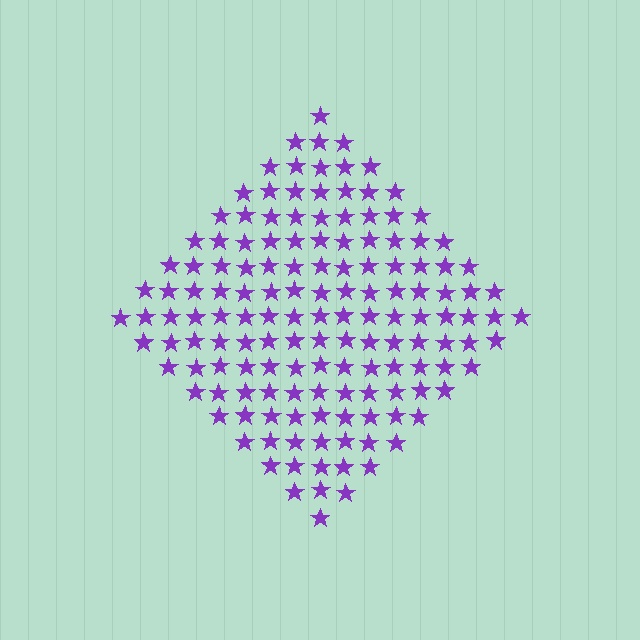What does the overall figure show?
The overall figure shows a diamond.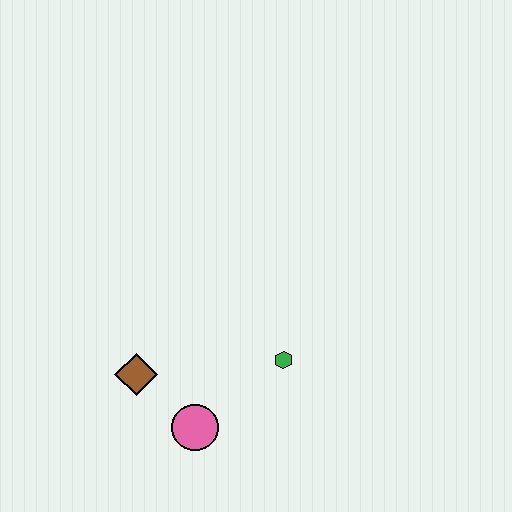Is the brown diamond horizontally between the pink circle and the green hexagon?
No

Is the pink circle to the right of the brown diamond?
Yes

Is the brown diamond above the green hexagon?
No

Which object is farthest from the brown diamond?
The green hexagon is farthest from the brown diamond.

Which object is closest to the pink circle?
The brown diamond is closest to the pink circle.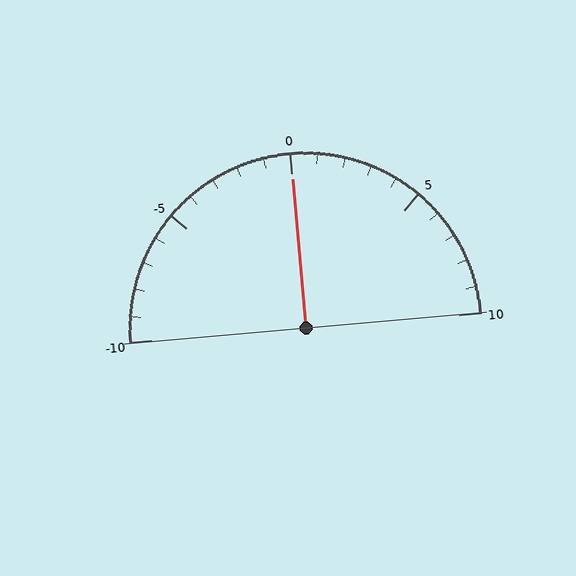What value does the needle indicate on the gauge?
The needle indicates approximately 0.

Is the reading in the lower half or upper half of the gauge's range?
The reading is in the upper half of the range (-10 to 10).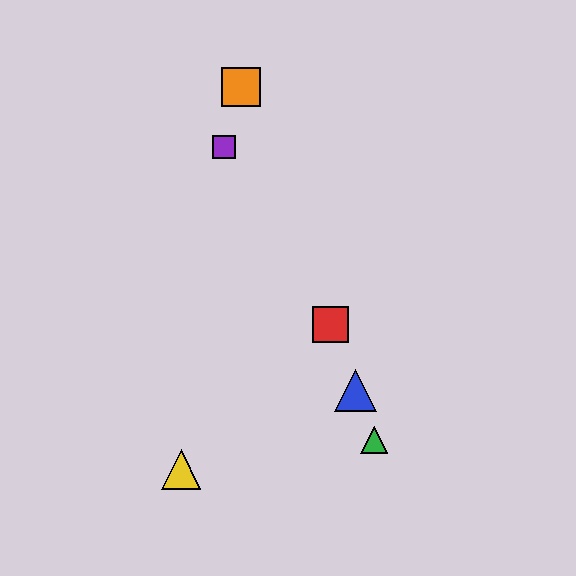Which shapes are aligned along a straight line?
The red square, the blue triangle, the green triangle, the orange square are aligned along a straight line.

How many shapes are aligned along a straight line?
4 shapes (the red square, the blue triangle, the green triangle, the orange square) are aligned along a straight line.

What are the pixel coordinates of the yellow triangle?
The yellow triangle is at (181, 470).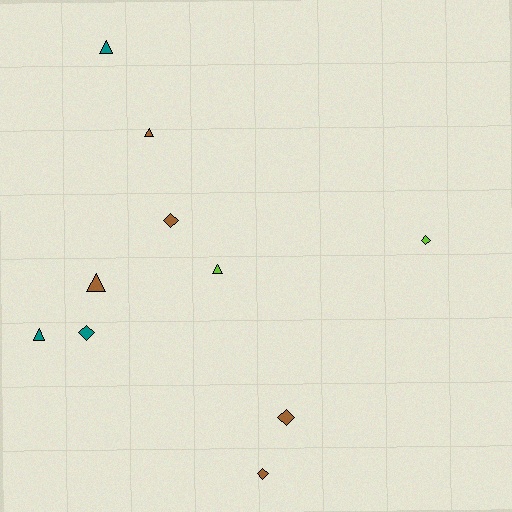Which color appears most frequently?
Brown, with 5 objects.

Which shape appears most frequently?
Triangle, with 5 objects.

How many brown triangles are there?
There are 2 brown triangles.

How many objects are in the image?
There are 10 objects.